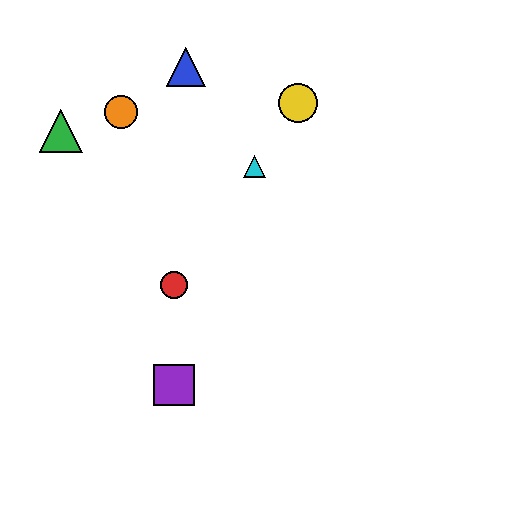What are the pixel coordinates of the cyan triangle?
The cyan triangle is at (255, 167).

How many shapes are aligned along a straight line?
3 shapes (the red circle, the yellow circle, the cyan triangle) are aligned along a straight line.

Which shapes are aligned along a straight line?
The red circle, the yellow circle, the cyan triangle are aligned along a straight line.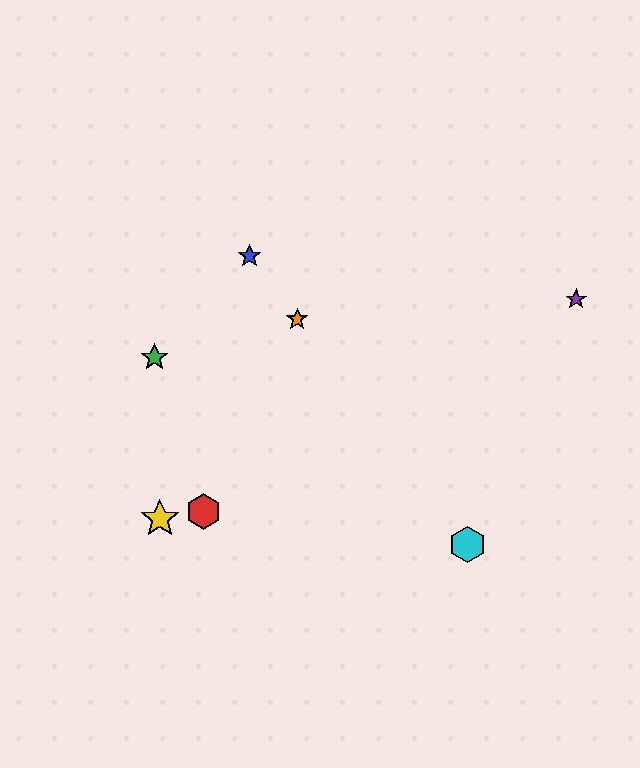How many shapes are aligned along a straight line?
3 shapes (the blue star, the orange star, the cyan hexagon) are aligned along a straight line.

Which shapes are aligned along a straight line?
The blue star, the orange star, the cyan hexagon are aligned along a straight line.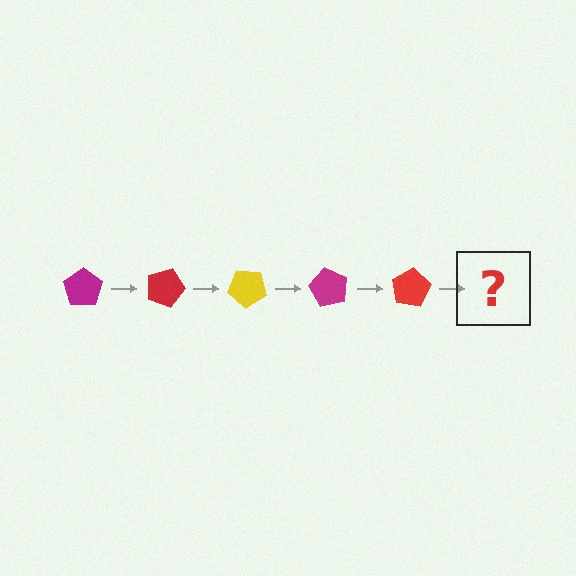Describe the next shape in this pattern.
It should be a yellow pentagon, rotated 100 degrees from the start.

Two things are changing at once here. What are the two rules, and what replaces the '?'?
The two rules are that it rotates 20 degrees each step and the color cycles through magenta, red, and yellow. The '?' should be a yellow pentagon, rotated 100 degrees from the start.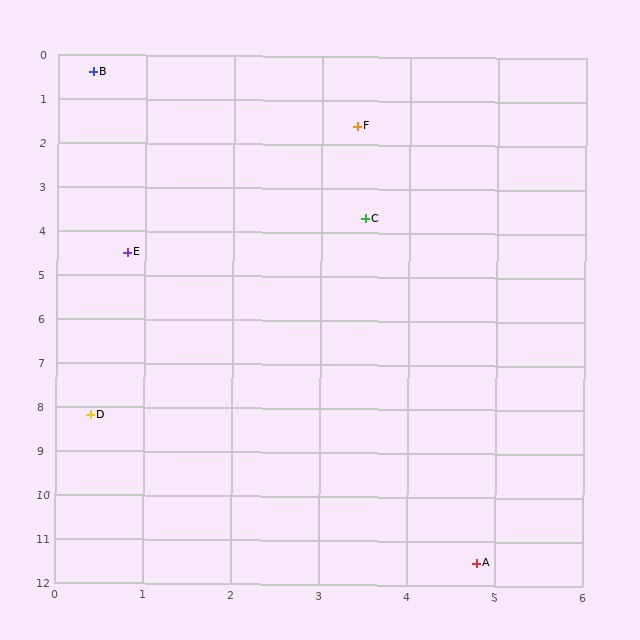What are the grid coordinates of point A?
Point A is at approximately (4.8, 11.5).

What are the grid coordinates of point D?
Point D is at approximately (0.4, 8.2).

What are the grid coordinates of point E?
Point E is at approximately (0.8, 4.5).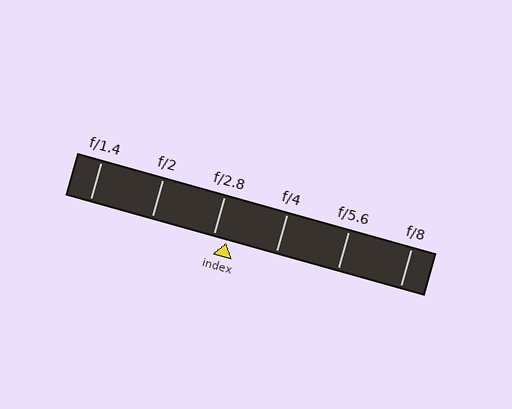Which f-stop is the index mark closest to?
The index mark is closest to f/2.8.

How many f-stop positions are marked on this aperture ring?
There are 6 f-stop positions marked.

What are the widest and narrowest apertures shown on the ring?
The widest aperture shown is f/1.4 and the narrowest is f/8.